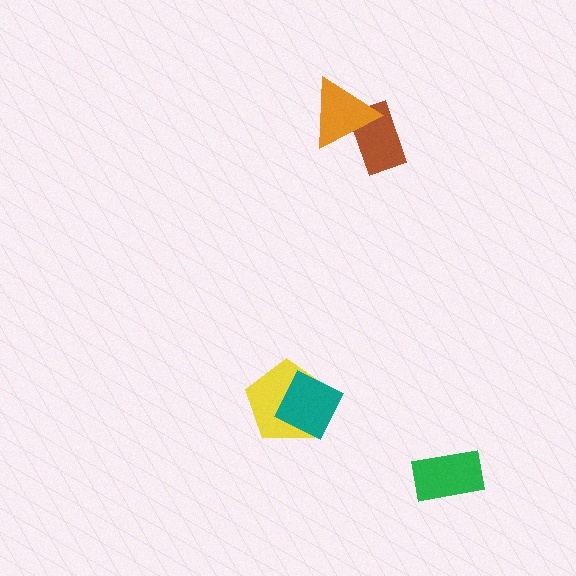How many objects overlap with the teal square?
1 object overlaps with the teal square.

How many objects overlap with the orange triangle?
1 object overlaps with the orange triangle.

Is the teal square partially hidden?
No, no other shape covers it.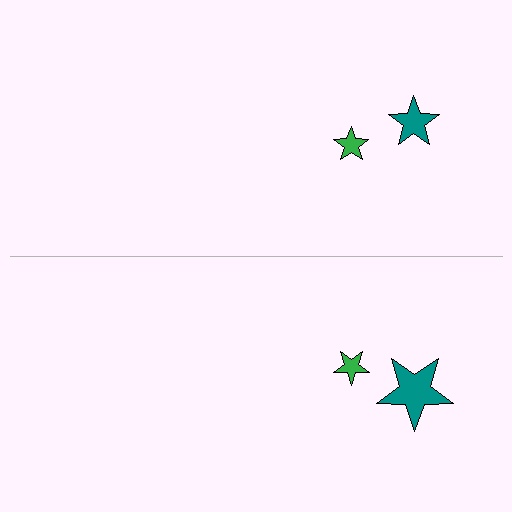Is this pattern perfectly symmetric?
No, the pattern is not perfectly symmetric. The teal star on the bottom side has a different size than its mirror counterpart.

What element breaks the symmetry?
The teal star on the bottom side has a different size than its mirror counterpart.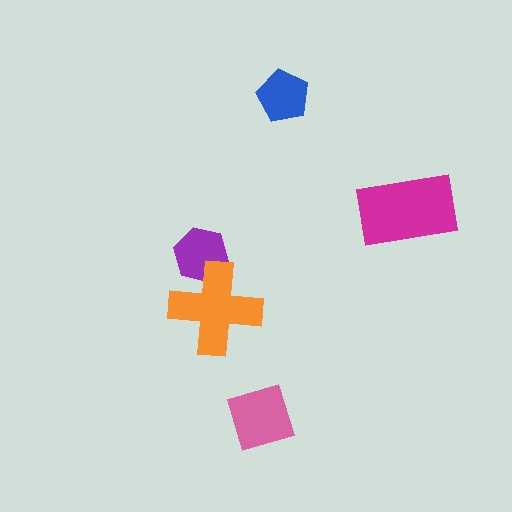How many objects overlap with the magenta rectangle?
0 objects overlap with the magenta rectangle.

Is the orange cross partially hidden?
No, no other shape covers it.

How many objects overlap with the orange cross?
1 object overlaps with the orange cross.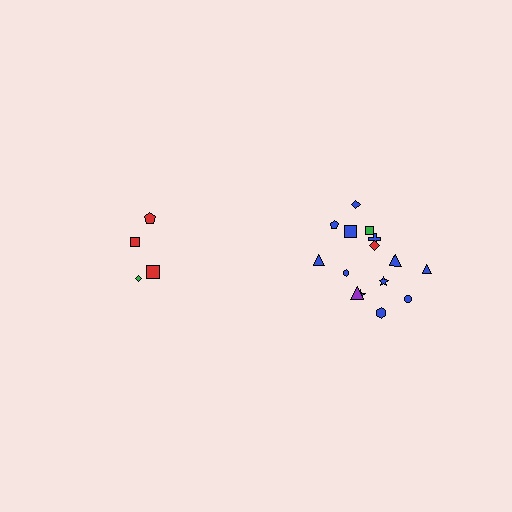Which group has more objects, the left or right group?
The right group.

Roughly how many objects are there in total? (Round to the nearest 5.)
Roughly 20 objects in total.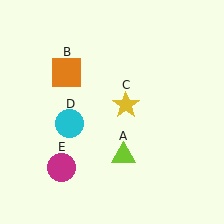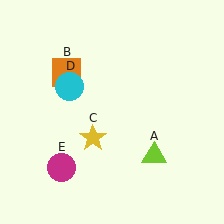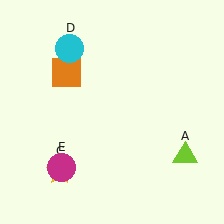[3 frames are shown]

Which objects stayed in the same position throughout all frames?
Orange square (object B) and magenta circle (object E) remained stationary.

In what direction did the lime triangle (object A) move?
The lime triangle (object A) moved right.